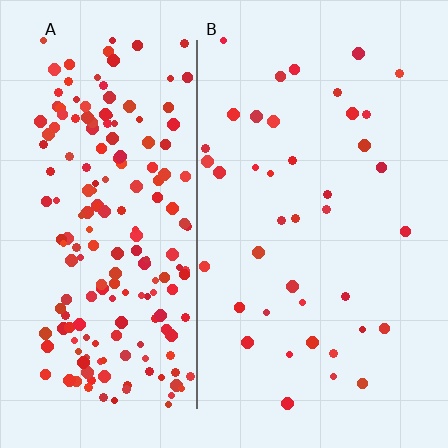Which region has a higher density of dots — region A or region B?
A (the left).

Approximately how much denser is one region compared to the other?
Approximately 4.9× — region A over region B.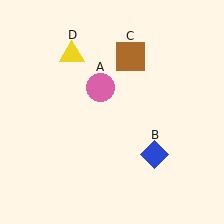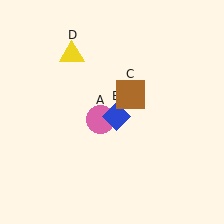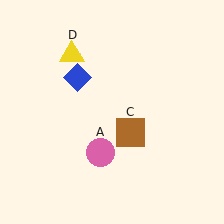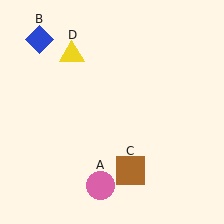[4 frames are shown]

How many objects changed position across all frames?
3 objects changed position: pink circle (object A), blue diamond (object B), brown square (object C).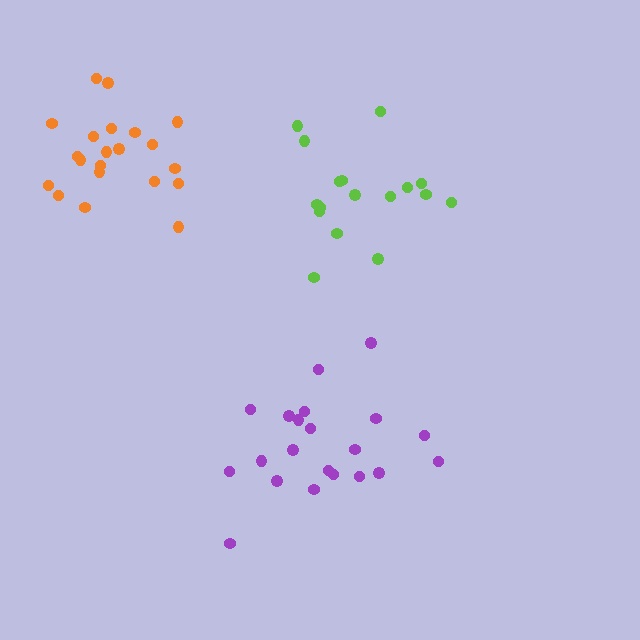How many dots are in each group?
Group 1: 21 dots, Group 2: 21 dots, Group 3: 17 dots (59 total).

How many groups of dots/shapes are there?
There are 3 groups.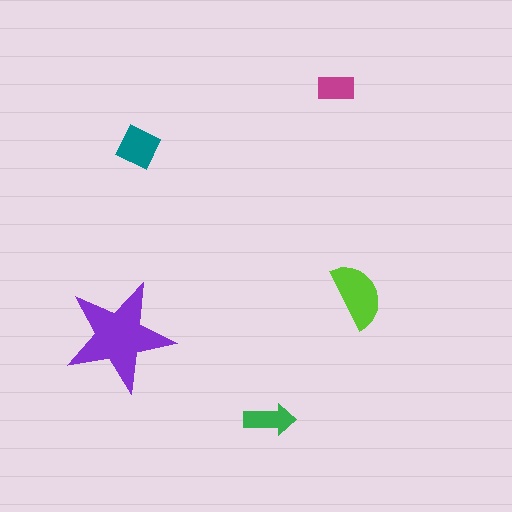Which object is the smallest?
The magenta rectangle.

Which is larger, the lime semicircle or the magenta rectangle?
The lime semicircle.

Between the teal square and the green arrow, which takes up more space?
The teal square.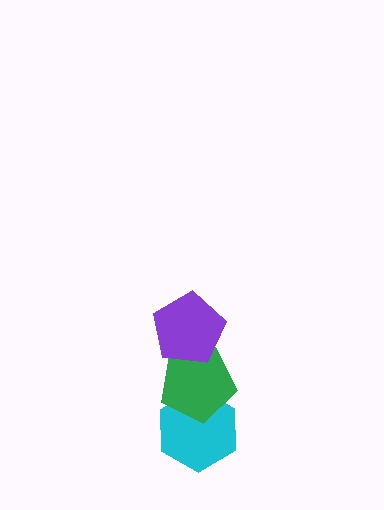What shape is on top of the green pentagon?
The purple pentagon is on top of the green pentagon.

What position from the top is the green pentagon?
The green pentagon is 2nd from the top.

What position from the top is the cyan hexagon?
The cyan hexagon is 3rd from the top.